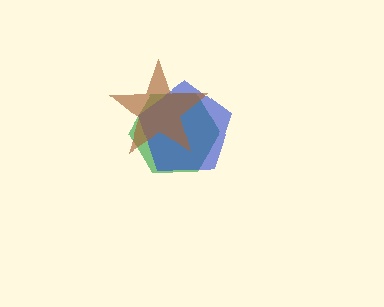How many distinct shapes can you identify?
There are 3 distinct shapes: a green hexagon, a blue pentagon, a brown star.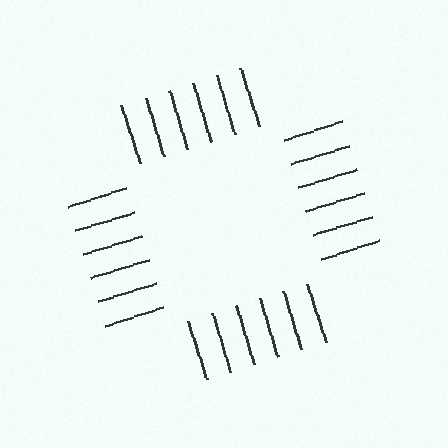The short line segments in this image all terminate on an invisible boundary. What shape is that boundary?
An illusory square — the line segments terminate on its edges but no continuous stroke is drawn.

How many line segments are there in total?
24 — 6 along each of the 4 edges.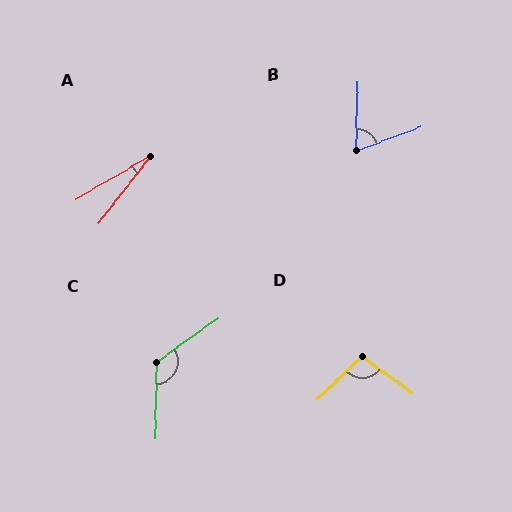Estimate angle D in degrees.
Approximately 100 degrees.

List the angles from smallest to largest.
A (22°), B (68°), D (100°), C (126°).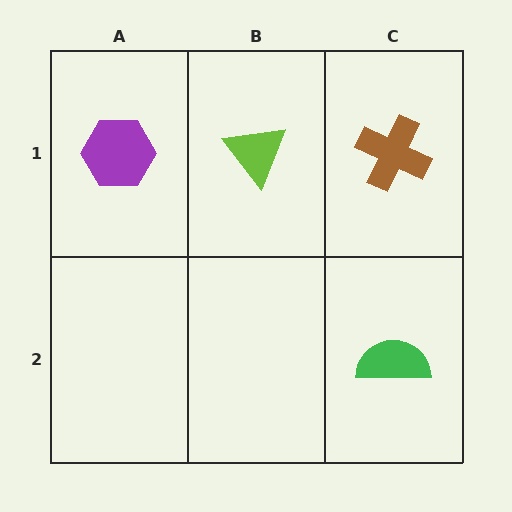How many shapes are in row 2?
1 shape.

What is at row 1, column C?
A brown cross.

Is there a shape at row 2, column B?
No, that cell is empty.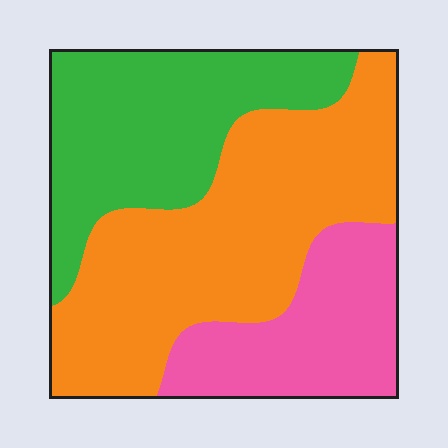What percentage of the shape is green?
Green takes up between a quarter and a half of the shape.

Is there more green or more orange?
Orange.